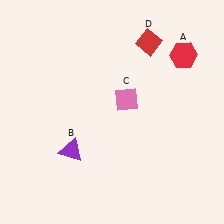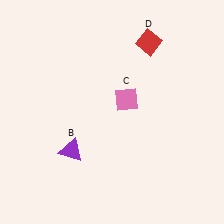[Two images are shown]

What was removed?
The red hexagon (A) was removed in Image 2.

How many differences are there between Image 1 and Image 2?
There is 1 difference between the two images.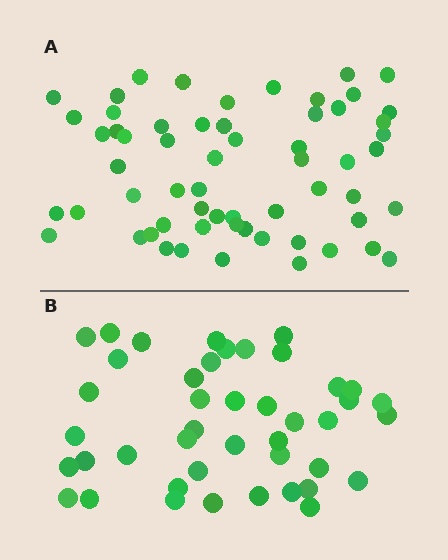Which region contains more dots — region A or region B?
Region A (the top region) has more dots.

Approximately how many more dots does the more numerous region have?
Region A has approximately 15 more dots than region B.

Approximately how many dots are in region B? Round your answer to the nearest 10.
About 40 dots. (The exact count is 43, which rounds to 40.)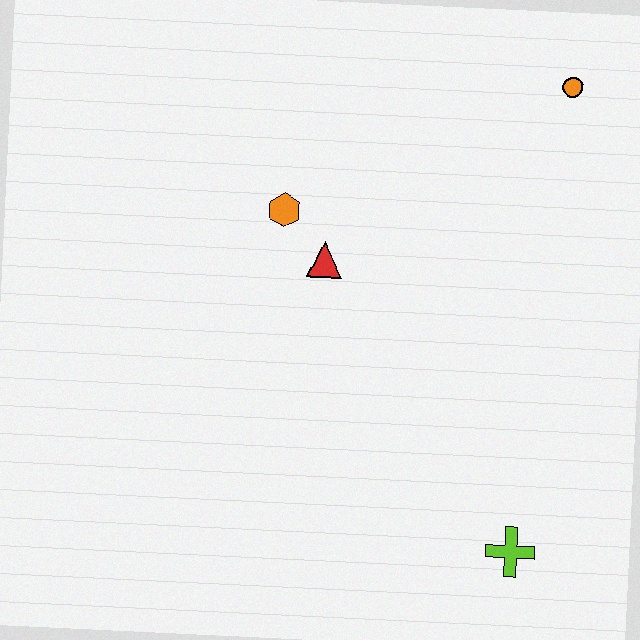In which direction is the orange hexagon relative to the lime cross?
The orange hexagon is above the lime cross.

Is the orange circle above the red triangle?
Yes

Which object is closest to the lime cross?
The red triangle is closest to the lime cross.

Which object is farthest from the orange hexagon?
The lime cross is farthest from the orange hexagon.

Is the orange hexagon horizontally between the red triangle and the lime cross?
No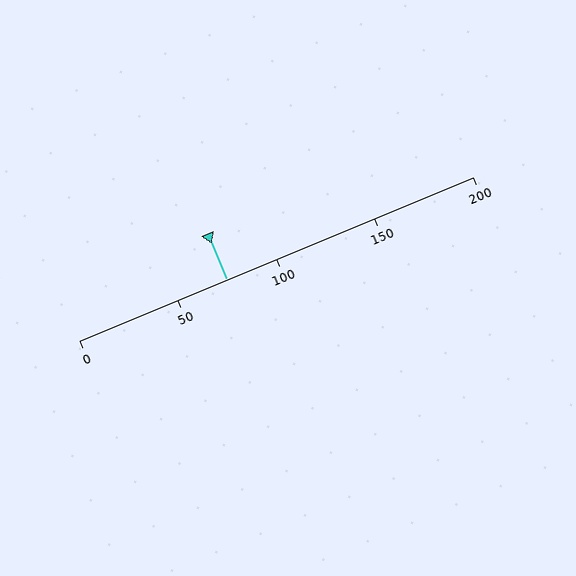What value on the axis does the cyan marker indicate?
The marker indicates approximately 75.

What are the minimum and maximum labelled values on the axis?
The axis runs from 0 to 200.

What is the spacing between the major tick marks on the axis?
The major ticks are spaced 50 apart.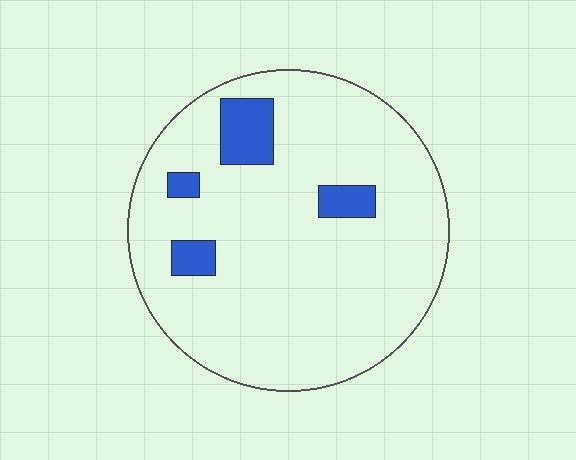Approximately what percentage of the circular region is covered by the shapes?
Approximately 10%.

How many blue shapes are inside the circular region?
4.